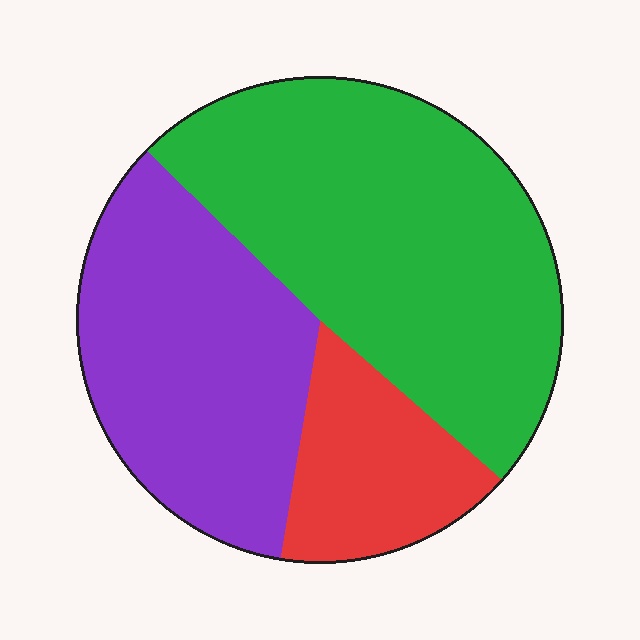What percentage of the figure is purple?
Purple takes up about one third (1/3) of the figure.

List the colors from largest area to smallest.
From largest to smallest: green, purple, red.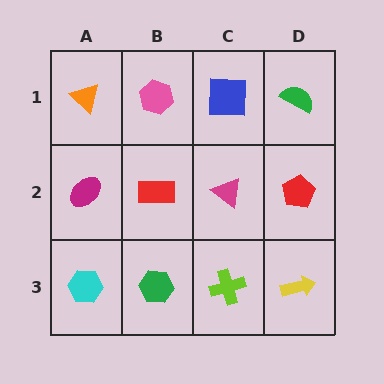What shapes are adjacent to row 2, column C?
A blue square (row 1, column C), a lime cross (row 3, column C), a red rectangle (row 2, column B), a red pentagon (row 2, column D).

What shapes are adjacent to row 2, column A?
An orange triangle (row 1, column A), a cyan hexagon (row 3, column A), a red rectangle (row 2, column B).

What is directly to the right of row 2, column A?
A red rectangle.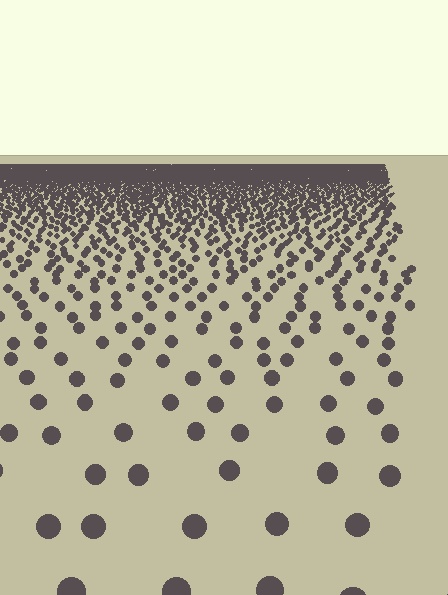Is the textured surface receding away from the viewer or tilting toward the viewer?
The surface is receding away from the viewer. Texture elements get smaller and denser toward the top.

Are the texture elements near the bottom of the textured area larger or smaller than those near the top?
Larger. Near the bottom, elements are closer to the viewer and appear at a bigger on-screen size.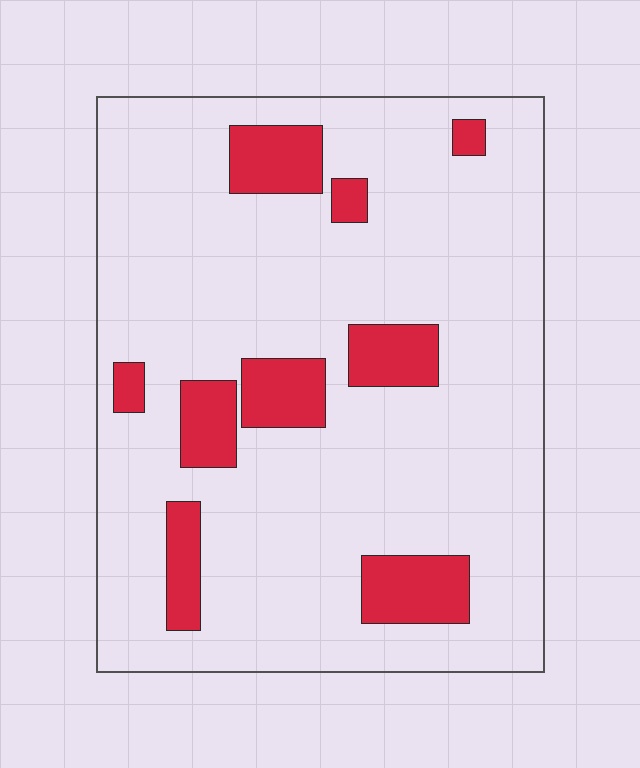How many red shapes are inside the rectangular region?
9.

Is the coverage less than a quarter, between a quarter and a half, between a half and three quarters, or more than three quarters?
Less than a quarter.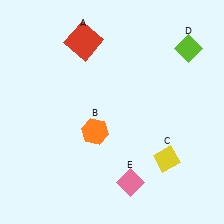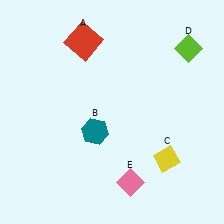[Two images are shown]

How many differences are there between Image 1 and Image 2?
There is 1 difference between the two images.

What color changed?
The hexagon (B) changed from orange in Image 1 to teal in Image 2.